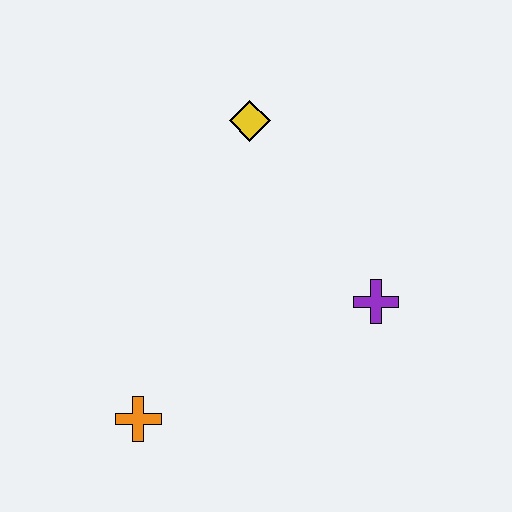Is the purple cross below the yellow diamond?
Yes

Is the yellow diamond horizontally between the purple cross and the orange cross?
Yes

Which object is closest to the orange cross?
The purple cross is closest to the orange cross.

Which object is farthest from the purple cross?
The orange cross is farthest from the purple cross.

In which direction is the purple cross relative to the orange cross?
The purple cross is to the right of the orange cross.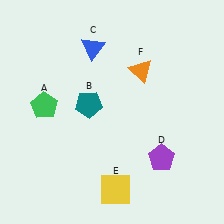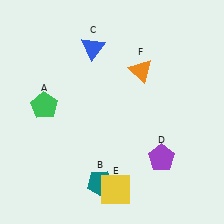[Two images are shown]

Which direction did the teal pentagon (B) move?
The teal pentagon (B) moved down.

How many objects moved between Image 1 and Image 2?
1 object moved between the two images.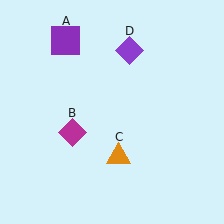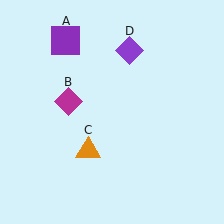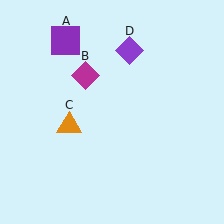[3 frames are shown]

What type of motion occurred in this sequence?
The magenta diamond (object B), orange triangle (object C) rotated clockwise around the center of the scene.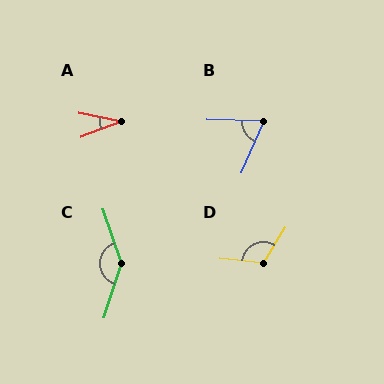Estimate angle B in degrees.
Approximately 68 degrees.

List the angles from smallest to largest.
A (32°), B (68°), D (116°), C (143°).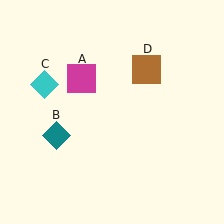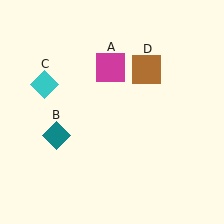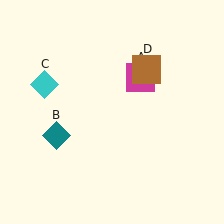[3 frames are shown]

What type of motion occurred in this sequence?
The magenta square (object A) rotated clockwise around the center of the scene.